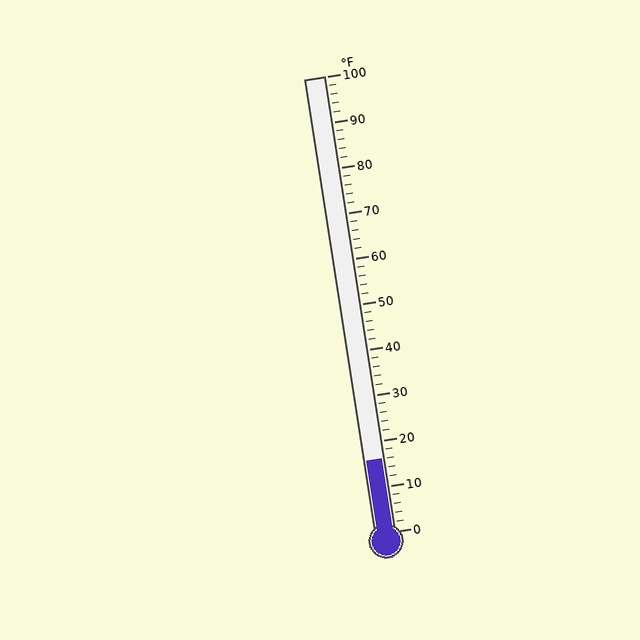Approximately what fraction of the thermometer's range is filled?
The thermometer is filled to approximately 15% of its range.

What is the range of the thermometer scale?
The thermometer scale ranges from 0°F to 100°F.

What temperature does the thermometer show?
The thermometer shows approximately 16°F.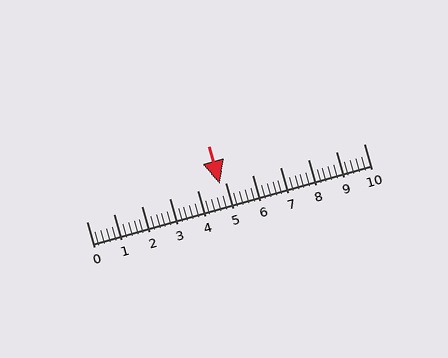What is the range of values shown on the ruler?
The ruler shows values from 0 to 10.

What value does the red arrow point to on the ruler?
The red arrow points to approximately 4.8.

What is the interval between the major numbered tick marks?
The major tick marks are spaced 1 units apart.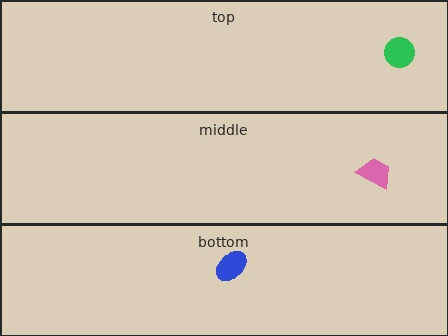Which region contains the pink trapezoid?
The middle region.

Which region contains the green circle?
The top region.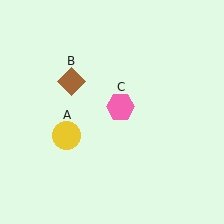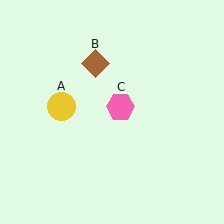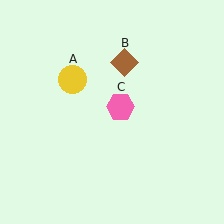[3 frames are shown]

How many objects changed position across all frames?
2 objects changed position: yellow circle (object A), brown diamond (object B).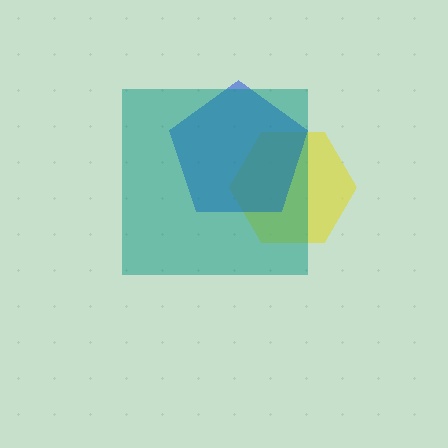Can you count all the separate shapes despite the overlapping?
Yes, there are 3 separate shapes.